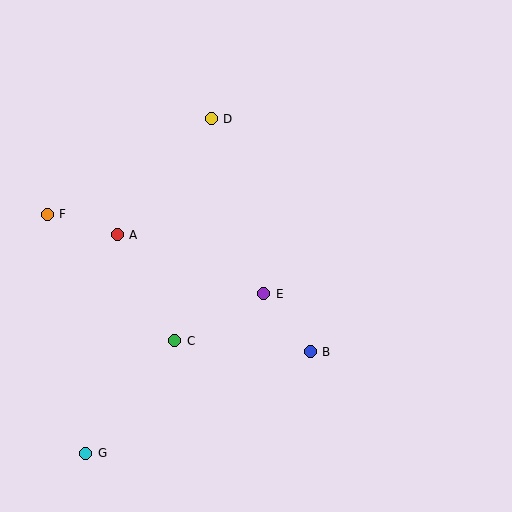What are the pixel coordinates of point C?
Point C is at (175, 341).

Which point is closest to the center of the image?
Point E at (264, 294) is closest to the center.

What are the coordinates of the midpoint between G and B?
The midpoint between G and B is at (198, 402).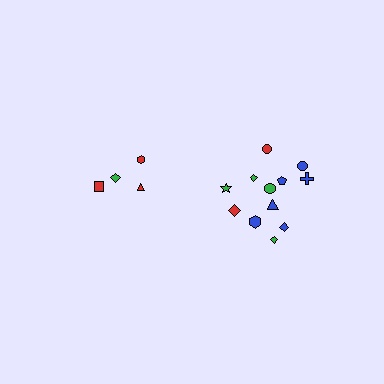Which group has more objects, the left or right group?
The right group.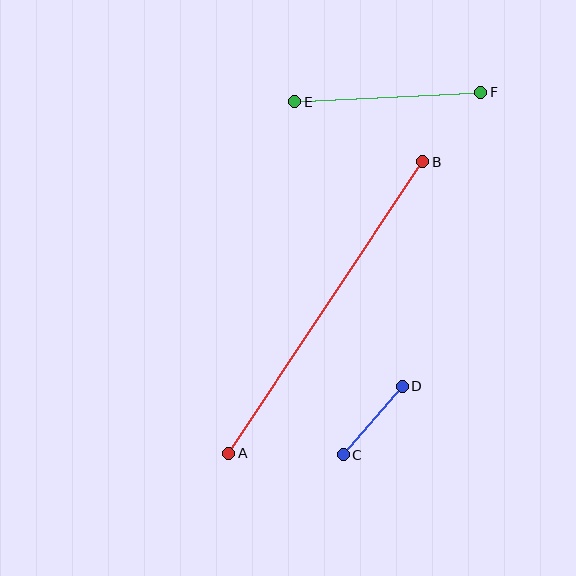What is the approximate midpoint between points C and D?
The midpoint is at approximately (373, 421) pixels.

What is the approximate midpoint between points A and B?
The midpoint is at approximately (326, 307) pixels.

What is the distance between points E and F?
The distance is approximately 186 pixels.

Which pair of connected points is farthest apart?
Points A and B are farthest apart.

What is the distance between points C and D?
The distance is approximately 90 pixels.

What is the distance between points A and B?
The distance is approximately 350 pixels.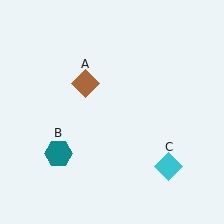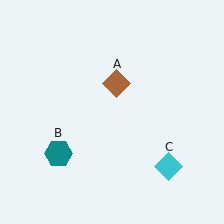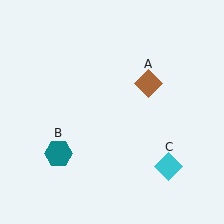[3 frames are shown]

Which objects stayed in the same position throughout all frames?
Teal hexagon (object B) and cyan diamond (object C) remained stationary.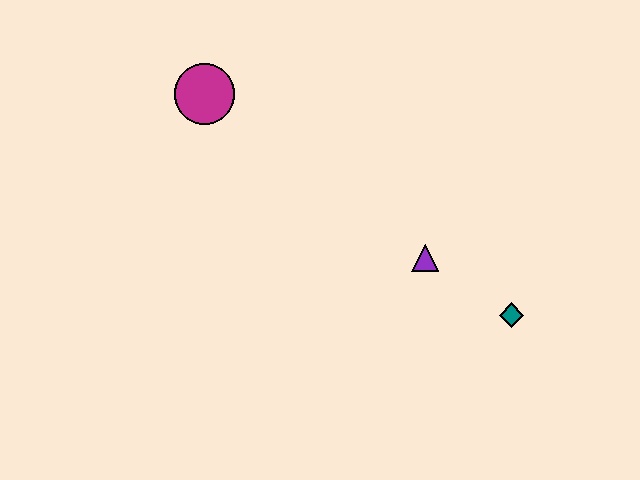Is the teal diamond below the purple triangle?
Yes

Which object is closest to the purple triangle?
The teal diamond is closest to the purple triangle.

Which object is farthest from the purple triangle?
The magenta circle is farthest from the purple triangle.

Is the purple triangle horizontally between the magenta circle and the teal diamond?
Yes